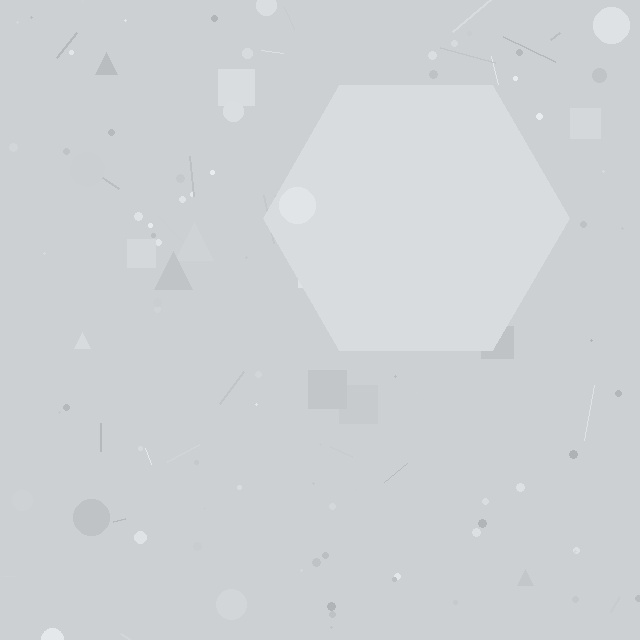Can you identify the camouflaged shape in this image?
The camouflaged shape is a hexagon.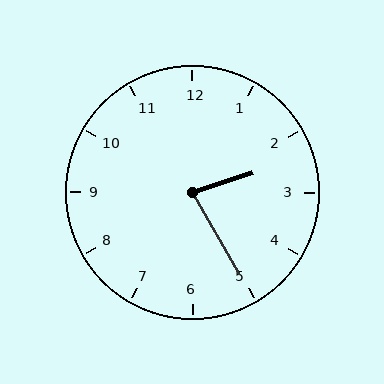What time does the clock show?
2:25.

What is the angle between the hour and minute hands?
Approximately 78 degrees.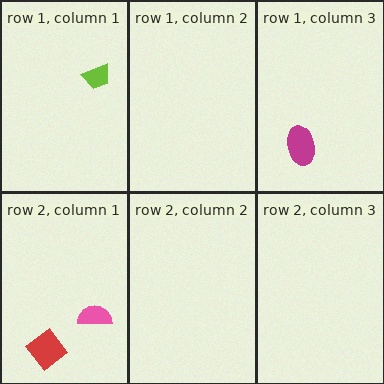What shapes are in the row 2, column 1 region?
The pink semicircle, the red diamond.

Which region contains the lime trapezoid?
The row 1, column 1 region.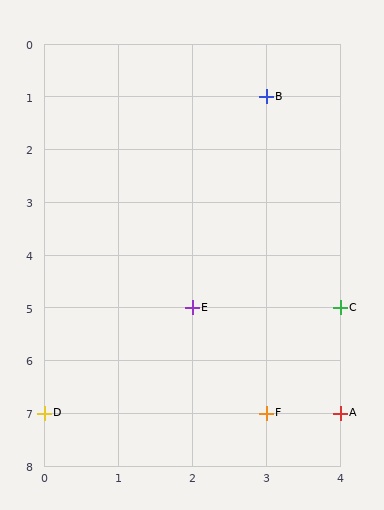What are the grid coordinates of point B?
Point B is at grid coordinates (3, 1).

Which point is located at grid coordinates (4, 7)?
Point A is at (4, 7).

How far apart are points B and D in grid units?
Points B and D are 3 columns and 6 rows apart (about 6.7 grid units diagonally).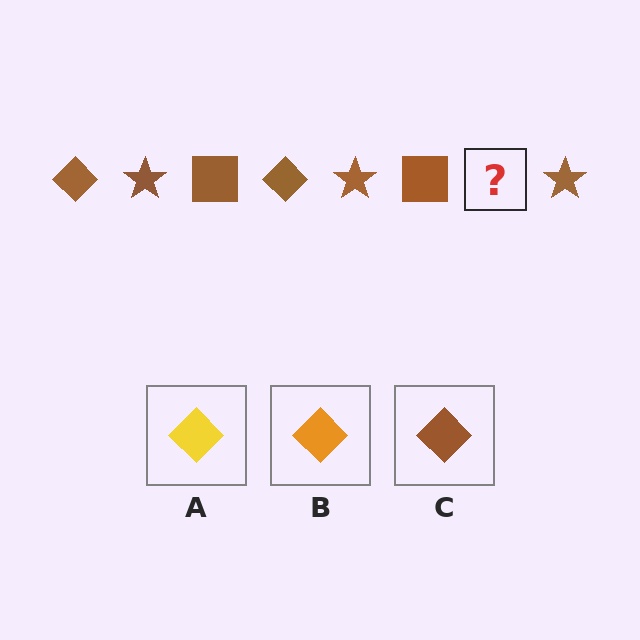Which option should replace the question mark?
Option C.